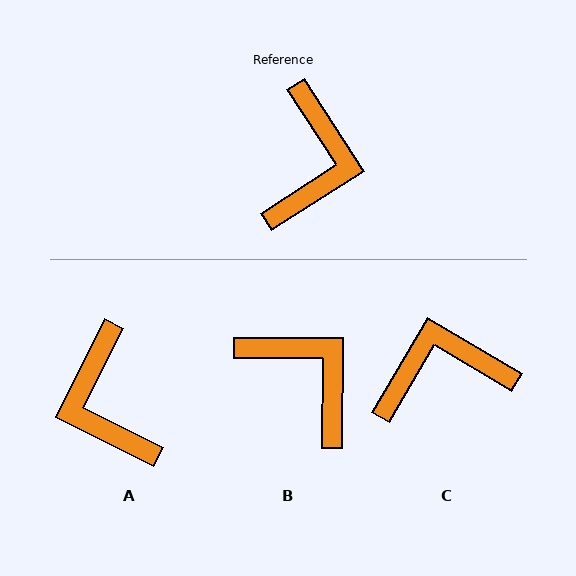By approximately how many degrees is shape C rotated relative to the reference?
Approximately 117 degrees counter-clockwise.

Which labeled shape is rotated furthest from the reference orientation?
A, about 149 degrees away.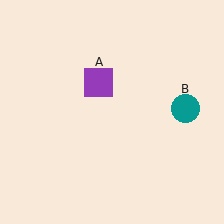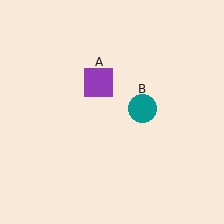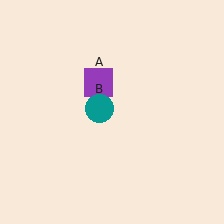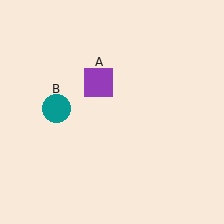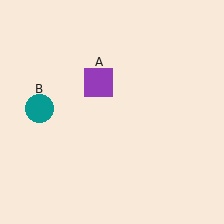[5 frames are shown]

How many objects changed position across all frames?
1 object changed position: teal circle (object B).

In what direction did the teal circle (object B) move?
The teal circle (object B) moved left.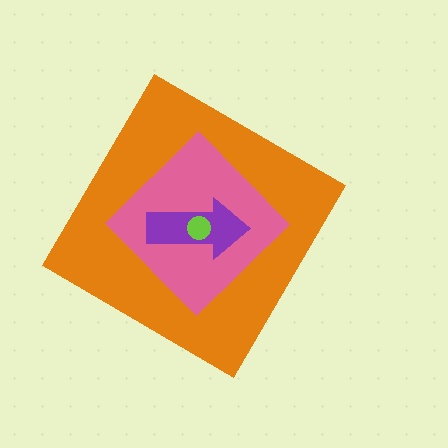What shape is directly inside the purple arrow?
The lime circle.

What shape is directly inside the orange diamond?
The pink diamond.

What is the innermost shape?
The lime circle.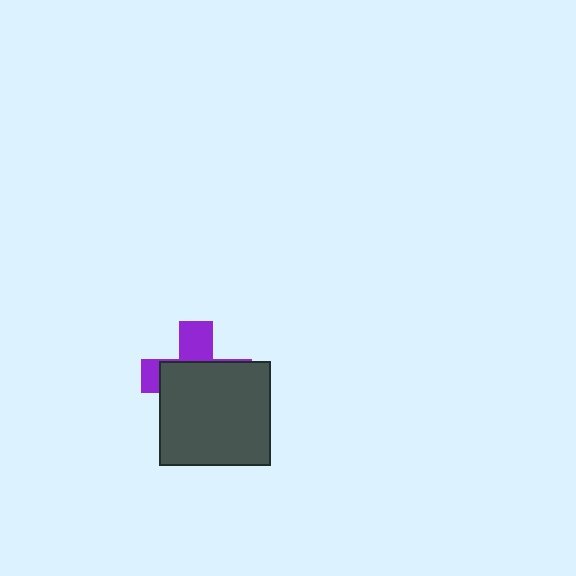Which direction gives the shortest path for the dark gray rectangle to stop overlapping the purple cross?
Moving down gives the shortest separation.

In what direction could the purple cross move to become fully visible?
The purple cross could move up. That would shift it out from behind the dark gray rectangle entirely.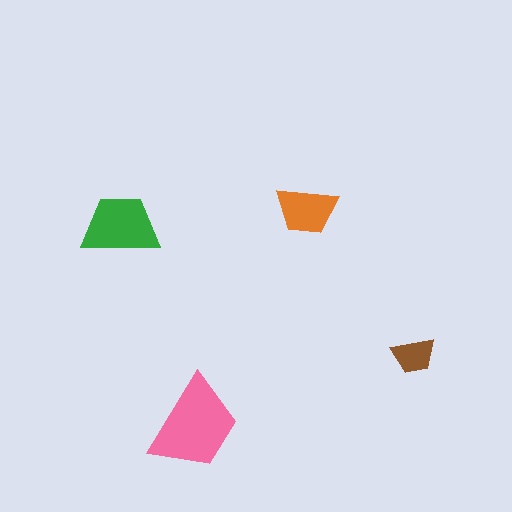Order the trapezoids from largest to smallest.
the pink one, the green one, the orange one, the brown one.